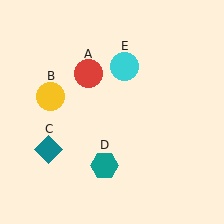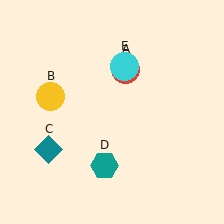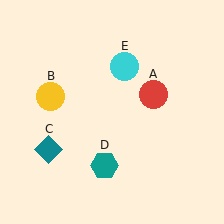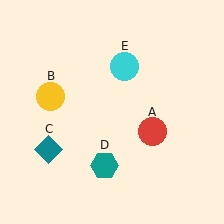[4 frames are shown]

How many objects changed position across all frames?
1 object changed position: red circle (object A).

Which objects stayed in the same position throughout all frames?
Yellow circle (object B) and teal diamond (object C) and teal hexagon (object D) and cyan circle (object E) remained stationary.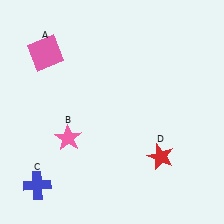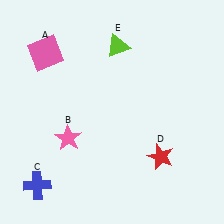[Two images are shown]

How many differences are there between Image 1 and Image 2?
There is 1 difference between the two images.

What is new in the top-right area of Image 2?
A lime triangle (E) was added in the top-right area of Image 2.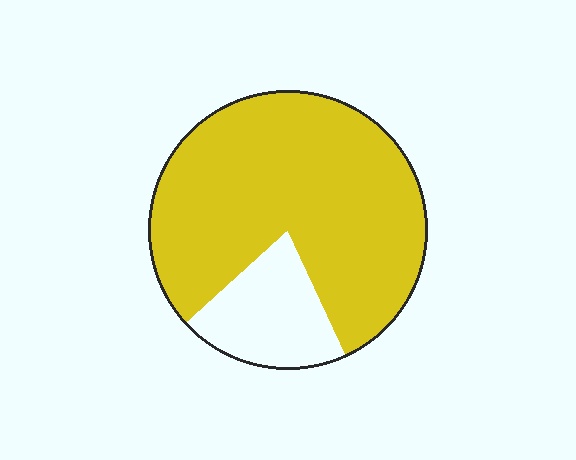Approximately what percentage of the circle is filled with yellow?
Approximately 80%.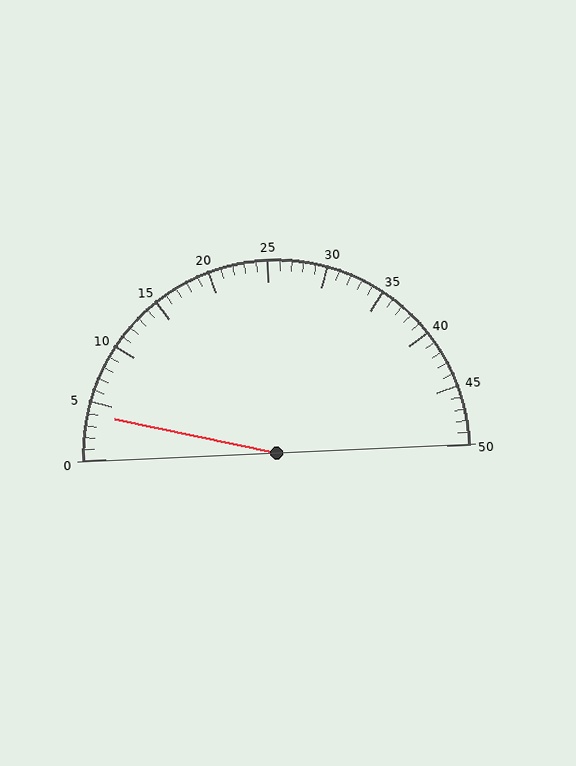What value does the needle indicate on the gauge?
The needle indicates approximately 4.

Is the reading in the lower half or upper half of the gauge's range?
The reading is in the lower half of the range (0 to 50).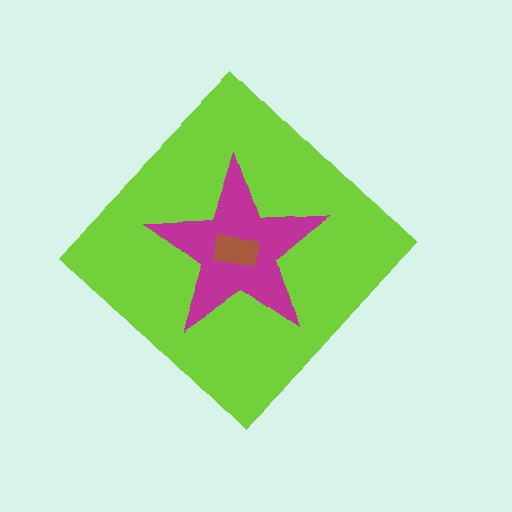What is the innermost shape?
The brown rectangle.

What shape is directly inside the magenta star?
The brown rectangle.